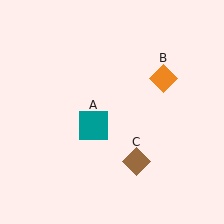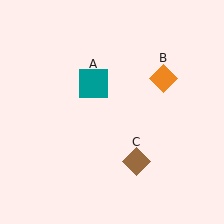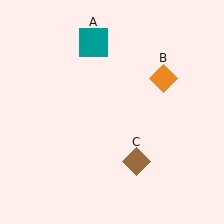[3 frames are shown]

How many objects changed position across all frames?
1 object changed position: teal square (object A).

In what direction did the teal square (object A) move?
The teal square (object A) moved up.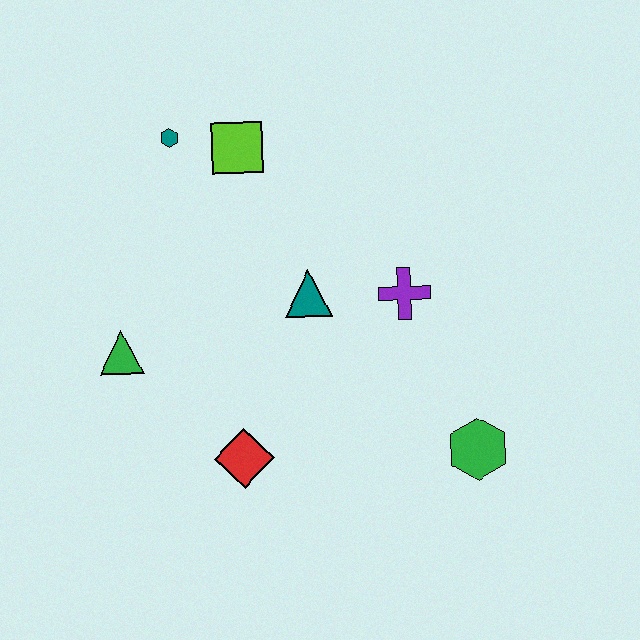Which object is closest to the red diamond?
The green triangle is closest to the red diamond.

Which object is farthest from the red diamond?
The teal hexagon is farthest from the red diamond.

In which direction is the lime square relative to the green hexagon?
The lime square is above the green hexagon.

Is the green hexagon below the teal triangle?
Yes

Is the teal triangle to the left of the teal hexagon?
No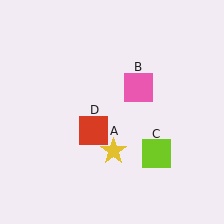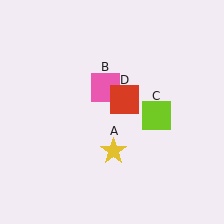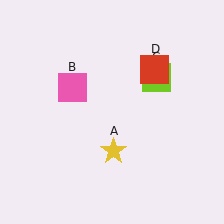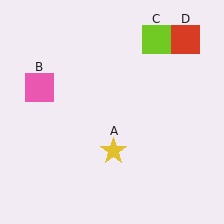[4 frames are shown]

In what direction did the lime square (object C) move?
The lime square (object C) moved up.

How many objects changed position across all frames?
3 objects changed position: pink square (object B), lime square (object C), red square (object D).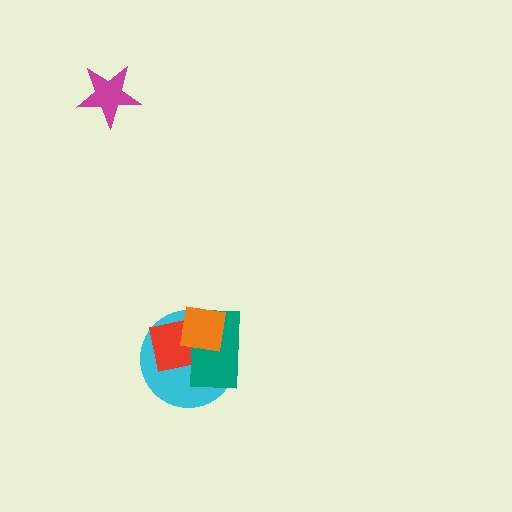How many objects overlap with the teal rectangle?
3 objects overlap with the teal rectangle.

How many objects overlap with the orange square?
3 objects overlap with the orange square.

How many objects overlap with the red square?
3 objects overlap with the red square.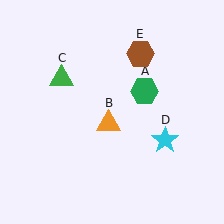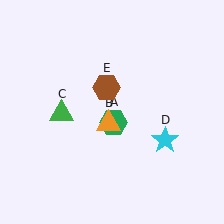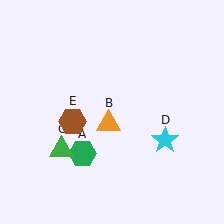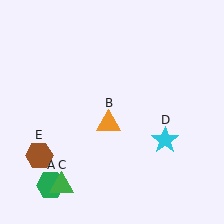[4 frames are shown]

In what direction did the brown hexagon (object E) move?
The brown hexagon (object E) moved down and to the left.